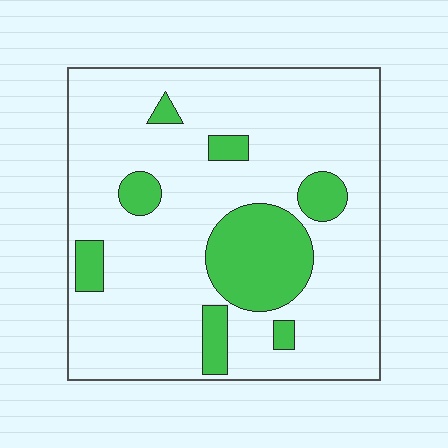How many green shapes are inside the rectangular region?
8.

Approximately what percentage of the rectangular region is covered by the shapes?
Approximately 20%.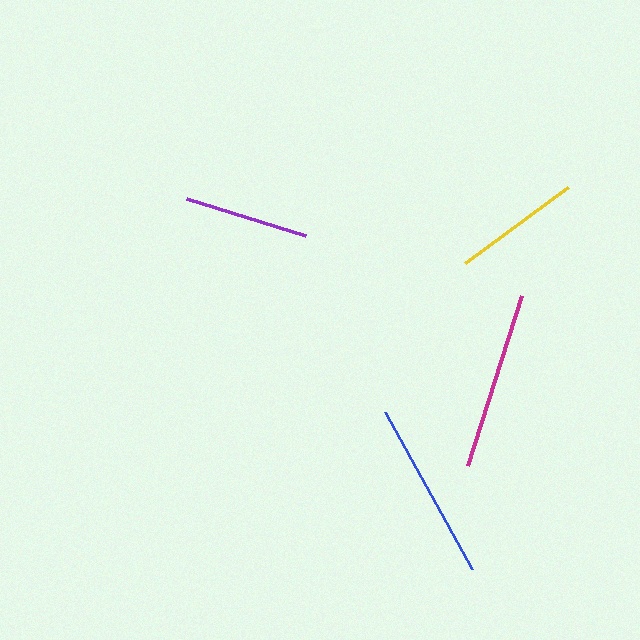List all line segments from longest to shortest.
From longest to shortest: blue, magenta, yellow, purple.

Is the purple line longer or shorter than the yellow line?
The yellow line is longer than the purple line.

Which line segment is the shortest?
The purple line is the shortest at approximately 124 pixels.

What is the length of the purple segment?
The purple segment is approximately 124 pixels long.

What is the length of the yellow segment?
The yellow segment is approximately 128 pixels long.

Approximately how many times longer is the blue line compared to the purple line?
The blue line is approximately 1.4 times the length of the purple line.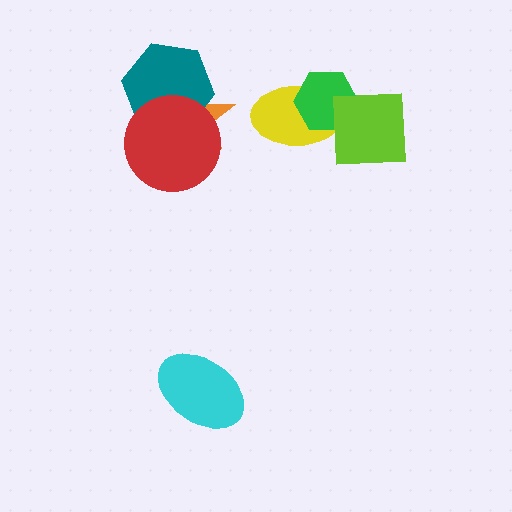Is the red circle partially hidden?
No, no other shape covers it.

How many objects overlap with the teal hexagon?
2 objects overlap with the teal hexagon.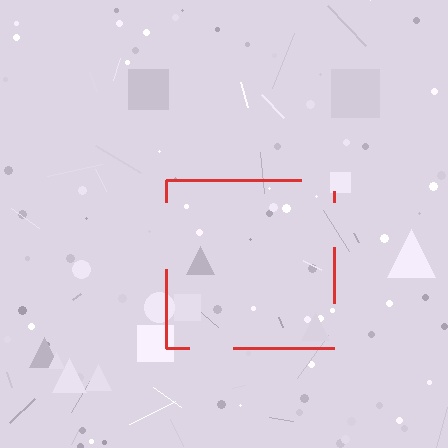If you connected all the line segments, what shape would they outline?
They would outline a square.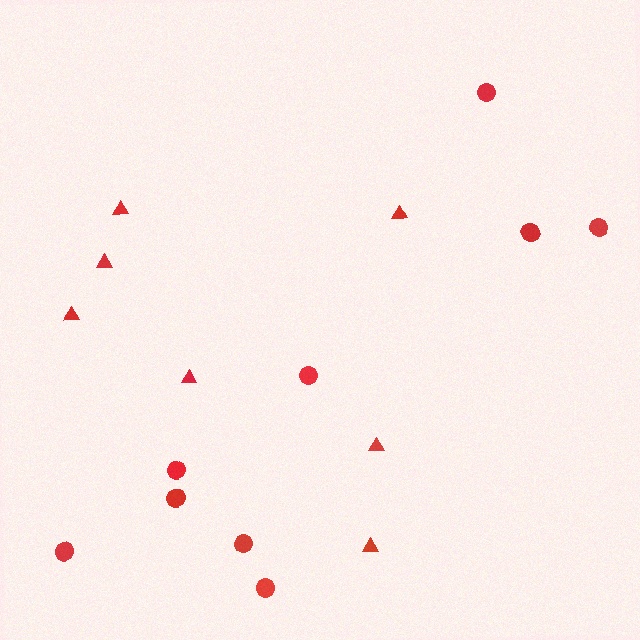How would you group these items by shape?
There are 2 groups: one group of triangles (7) and one group of circles (9).